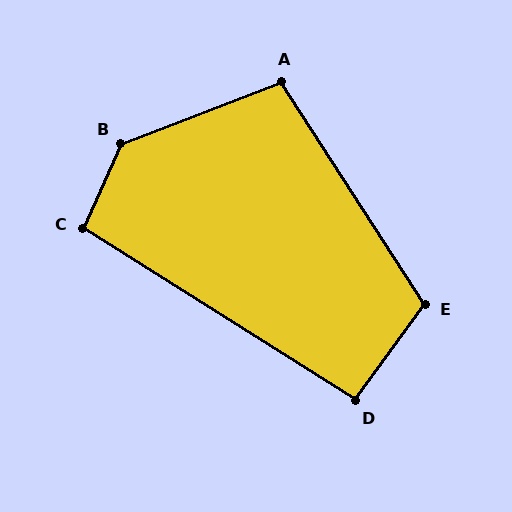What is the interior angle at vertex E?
Approximately 111 degrees (obtuse).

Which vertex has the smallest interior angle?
D, at approximately 93 degrees.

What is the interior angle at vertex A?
Approximately 102 degrees (obtuse).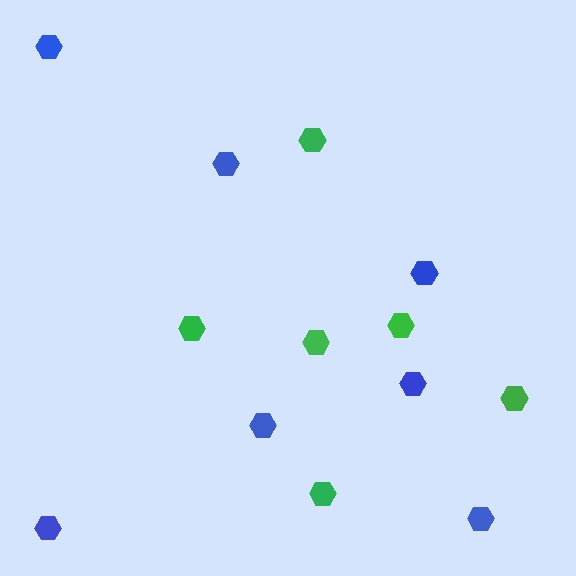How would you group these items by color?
There are 2 groups: one group of green hexagons (6) and one group of blue hexagons (7).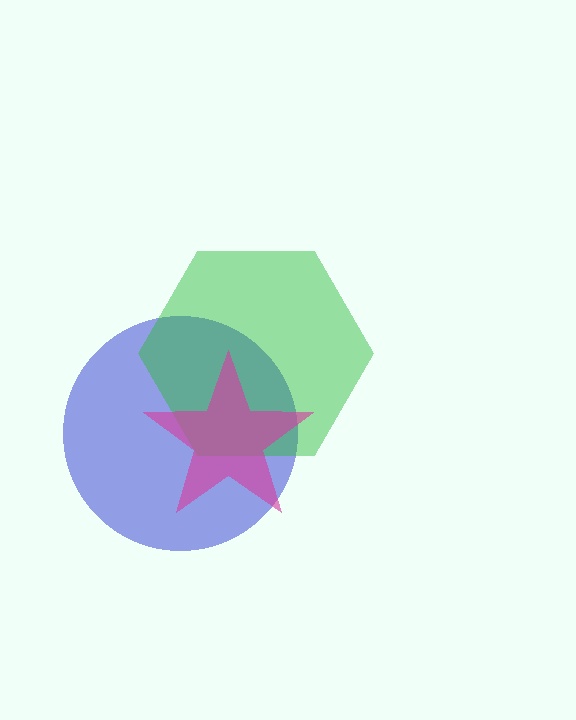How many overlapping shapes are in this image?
There are 3 overlapping shapes in the image.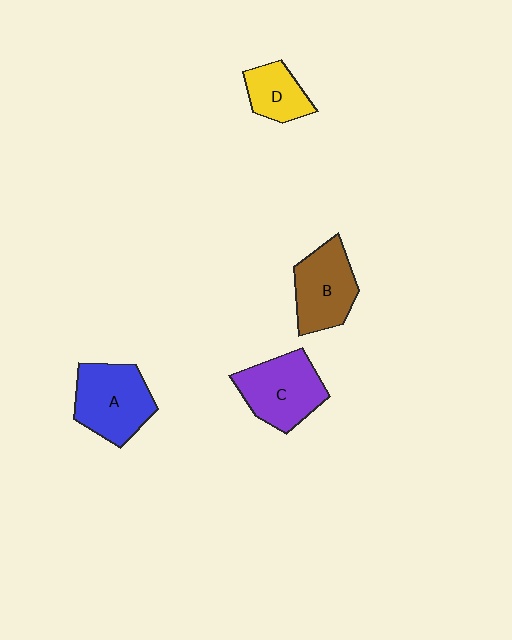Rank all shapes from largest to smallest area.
From largest to smallest: A (blue), C (purple), B (brown), D (yellow).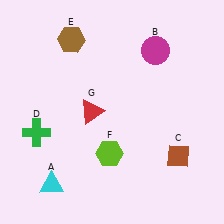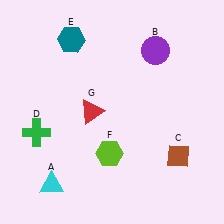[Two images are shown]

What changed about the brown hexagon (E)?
In Image 1, E is brown. In Image 2, it changed to teal.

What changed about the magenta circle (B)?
In Image 1, B is magenta. In Image 2, it changed to purple.